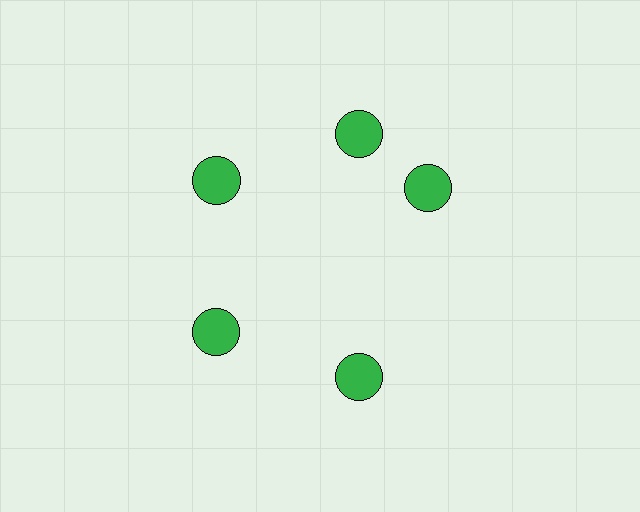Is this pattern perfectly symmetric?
No. The 5 green circles are arranged in a ring, but one element near the 3 o'clock position is rotated out of alignment along the ring, breaking the 5-fold rotational symmetry.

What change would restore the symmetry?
The symmetry would be restored by rotating it back into even spacing with its neighbors so that all 5 circles sit at equal angles and equal distance from the center.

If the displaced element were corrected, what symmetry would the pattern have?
It would have 5-fold rotational symmetry — the pattern would map onto itself every 72 degrees.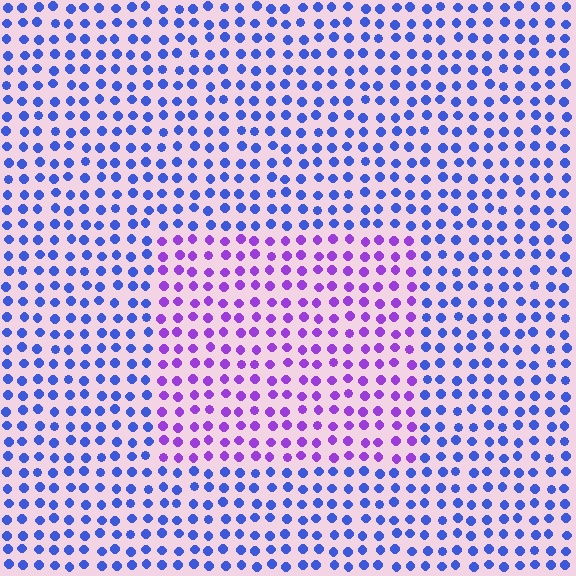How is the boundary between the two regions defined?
The boundary is defined purely by a slight shift in hue (about 47 degrees). Spacing, size, and orientation are identical on both sides.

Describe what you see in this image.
The image is filled with small blue elements in a uniform arrangement. A rectangle-shaped region is visible where the elements are tinted to a slightly different hue, forming a subtle color boundary.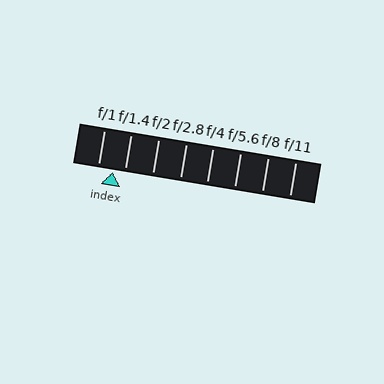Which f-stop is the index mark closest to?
The index mark is closest to f/1.4.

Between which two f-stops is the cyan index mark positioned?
The index mark is between f/1 and f/1.4.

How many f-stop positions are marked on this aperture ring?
There are 8 f-stop positions marked.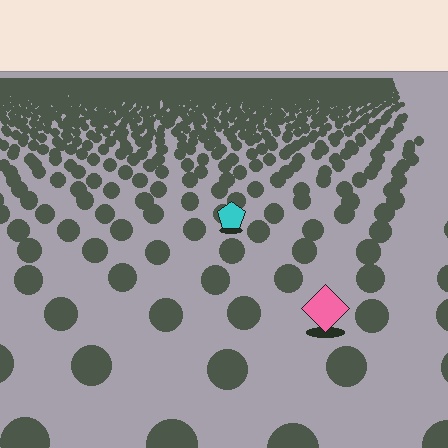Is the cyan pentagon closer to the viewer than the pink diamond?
No. The pink diamond is closer — you can tell from the texture gradient: the ground texture is coarser near it.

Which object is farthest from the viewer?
The cyan pentagon is farthest from the viewer. It appears smaller and the ground texture around it is denser.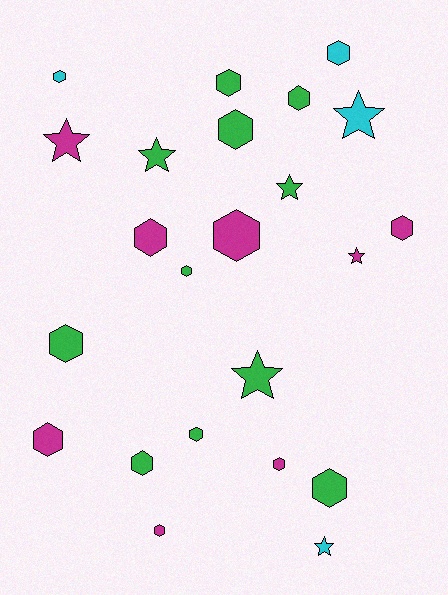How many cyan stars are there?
There are 2 cyan stars.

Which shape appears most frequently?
Hexagon, with 16 objects.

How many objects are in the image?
There are 23 objects.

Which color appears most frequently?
Green, with 11 objects.